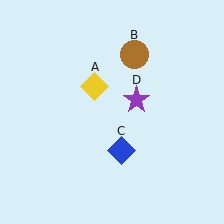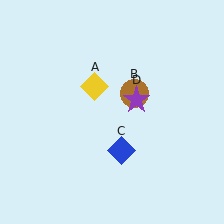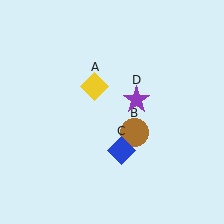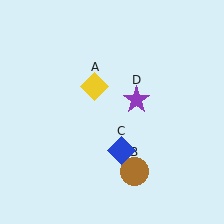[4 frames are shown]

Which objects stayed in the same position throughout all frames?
Yellow diamond (object A) and blue diamond (object C) and purple star (object D) remained stationary.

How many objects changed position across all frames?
1 object changed position: brown circle (object B).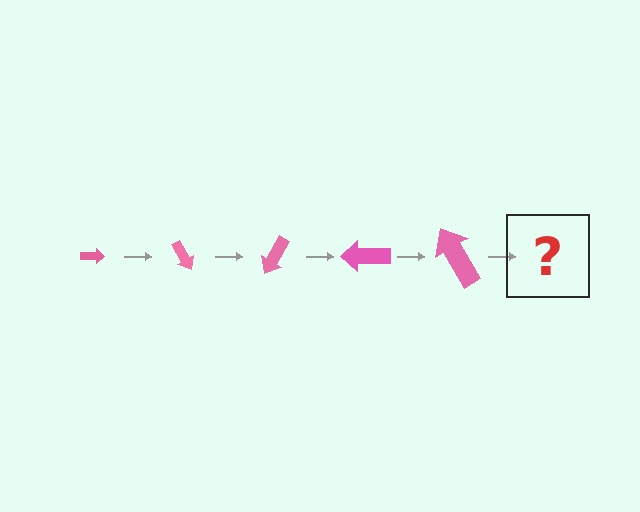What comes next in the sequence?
The next element should be an arrow, larger than the previous one and rotated 300 degrees from the start.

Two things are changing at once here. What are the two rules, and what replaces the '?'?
The two rules are that the arrow grows larger each step and it rotates 60 degrees each step. The '?' should be an arrow, larger than the previous one and rotated 300 degrees from the start.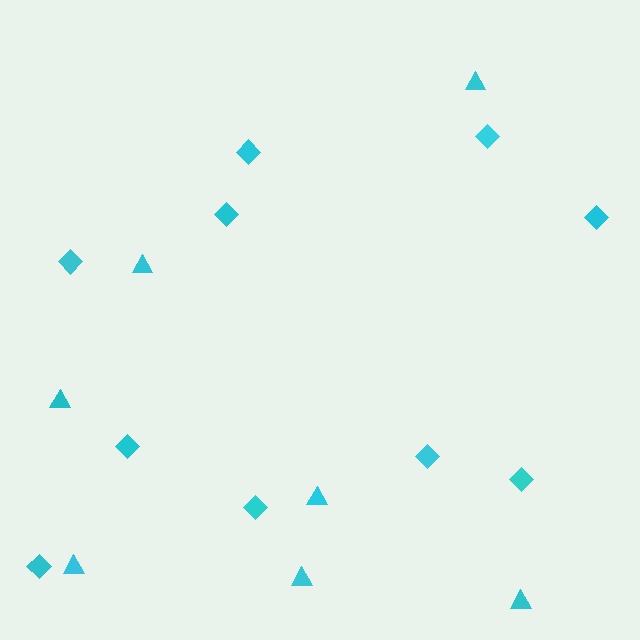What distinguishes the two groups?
There are 2 groups: one group of diamonds (10) and one group of triangles (7).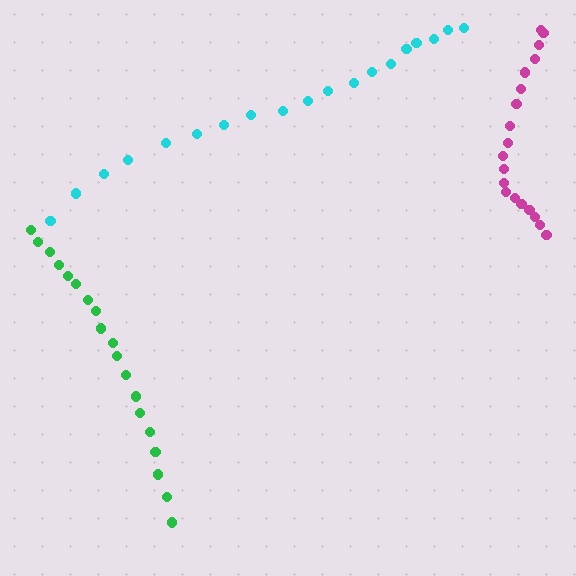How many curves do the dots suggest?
There are 3 distinct paths.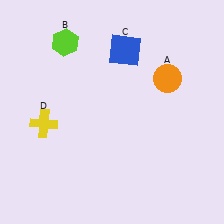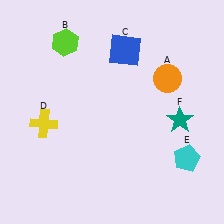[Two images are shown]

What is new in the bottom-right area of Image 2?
A teal star (F) was added in the bottom-right area of Image 2.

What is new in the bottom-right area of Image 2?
A cyan pentagon (E) was added in the bottom-right area of Image 2.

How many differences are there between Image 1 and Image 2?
There are 2 differences between the two images.